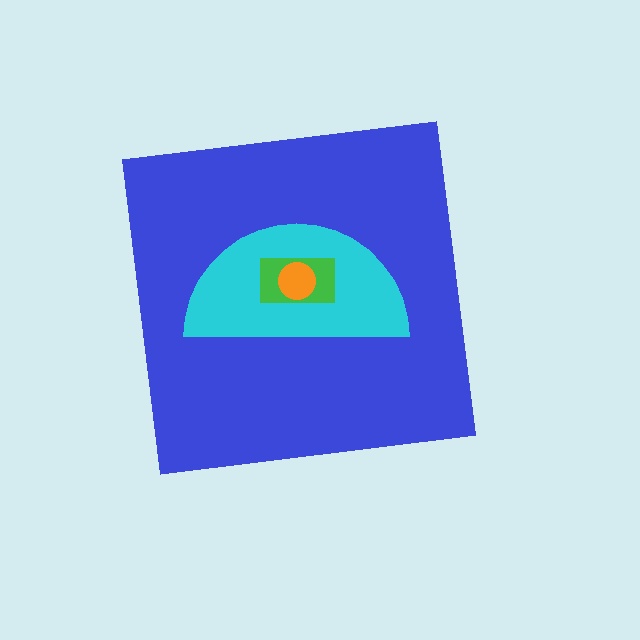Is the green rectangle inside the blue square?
Yes.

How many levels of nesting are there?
4.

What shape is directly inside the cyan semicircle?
The green rectangle.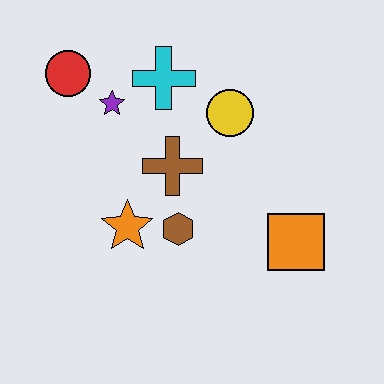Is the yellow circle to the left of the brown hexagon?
No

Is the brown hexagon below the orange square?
No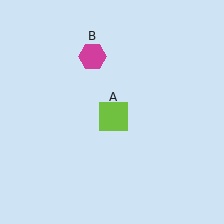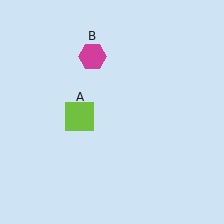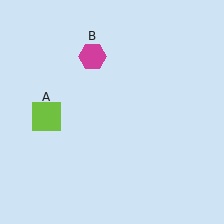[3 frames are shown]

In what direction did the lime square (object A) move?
The lime square (object A) moved left.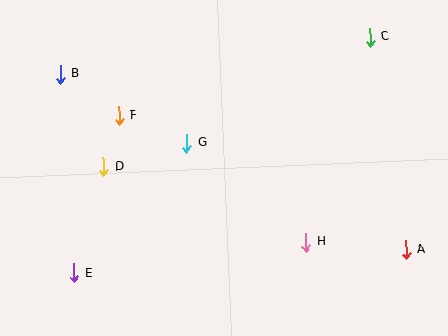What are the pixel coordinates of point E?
Point E is at (74, 273).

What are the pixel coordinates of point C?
Point C is at (370, 37).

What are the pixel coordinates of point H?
Point H is at (306, 242).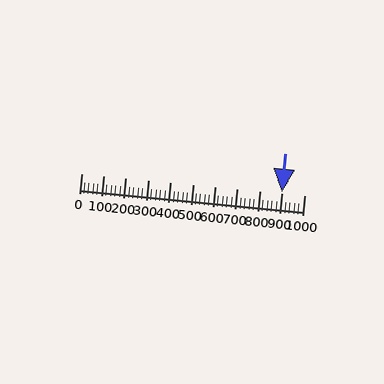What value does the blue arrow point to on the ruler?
The blue arrow points to approximately 900.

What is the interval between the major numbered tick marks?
The major tick marks are spaced 100 units apart.